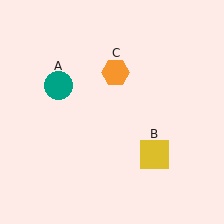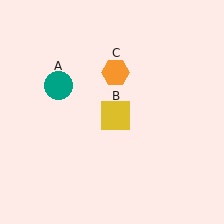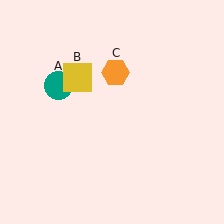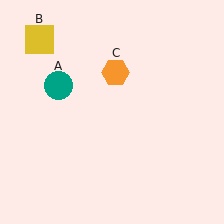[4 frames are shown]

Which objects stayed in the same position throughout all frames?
Teal circle (object A) and orange hexagon (object C) remained stationary.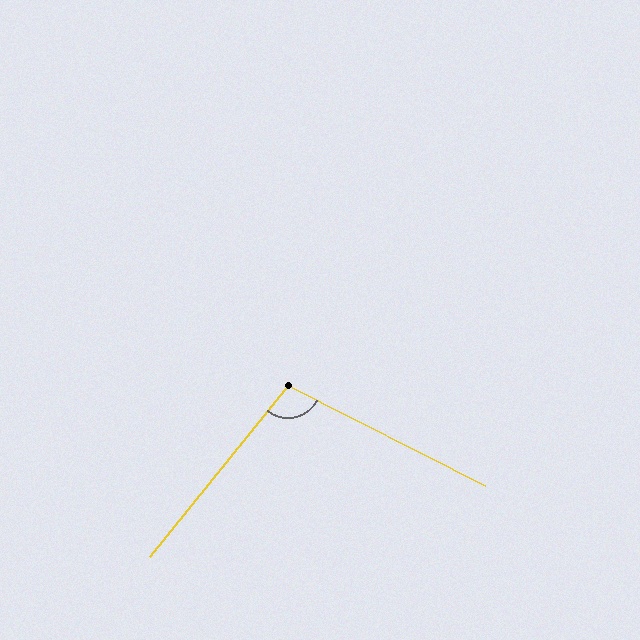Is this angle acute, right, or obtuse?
It is obtuse.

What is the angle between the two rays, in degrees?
Approximately 102 degrees.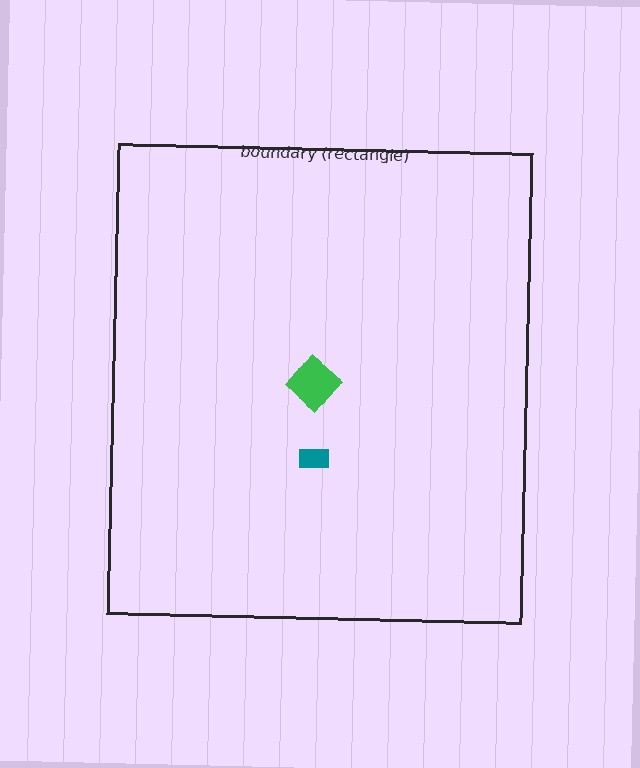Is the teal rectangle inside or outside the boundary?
Inside.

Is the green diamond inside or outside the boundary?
Inside.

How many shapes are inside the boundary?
2 inside, 0 outside.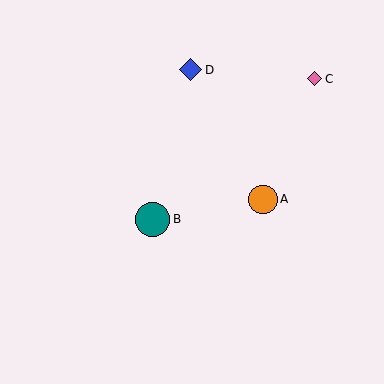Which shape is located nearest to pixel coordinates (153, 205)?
The teal circle (labeled B) at (153, 219) is nearest to that location.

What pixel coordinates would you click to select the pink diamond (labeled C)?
Click at (315, 79) to select the pink diamond C.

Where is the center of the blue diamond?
The center of the blue diamond is at (191, 70).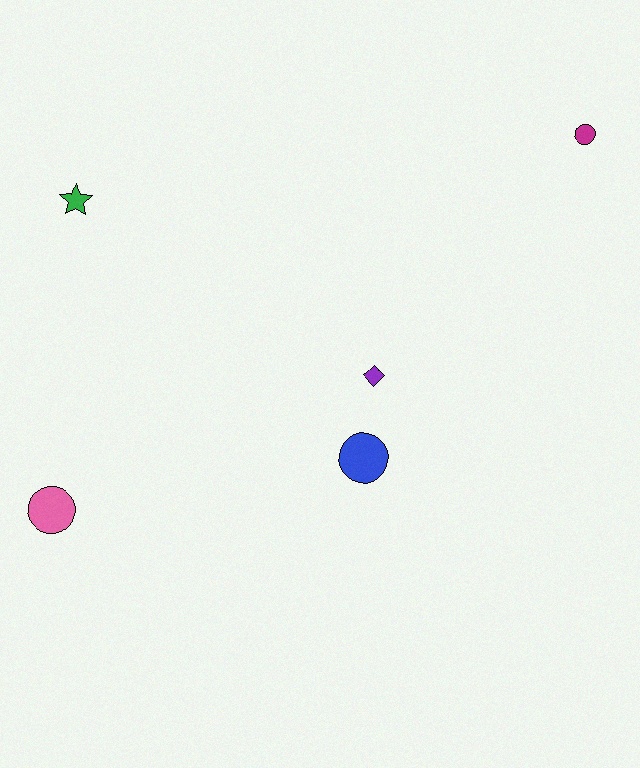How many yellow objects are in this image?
There are no yellow objects.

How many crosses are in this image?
There are no crosses.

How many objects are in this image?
There are 5 objects.